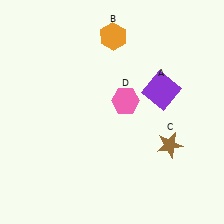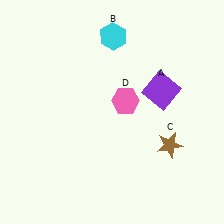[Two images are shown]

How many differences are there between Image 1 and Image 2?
There is 1 difference between the two images.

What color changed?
The hexagon (B) changed from orange in Image 1 to cyan in Image 2.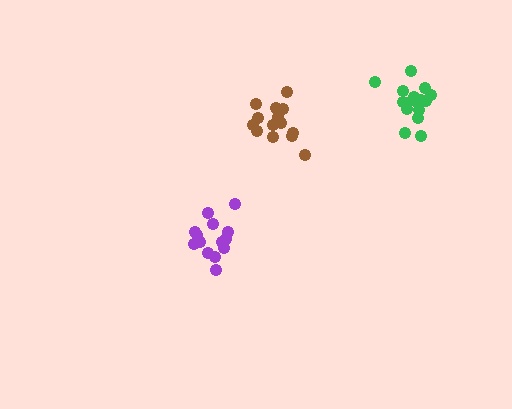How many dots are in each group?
Group 1: 14 dots, Group 2: 14 dots, Group 3: 17 dots (45 total).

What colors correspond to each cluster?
The clusters are colored: brown, purple, green.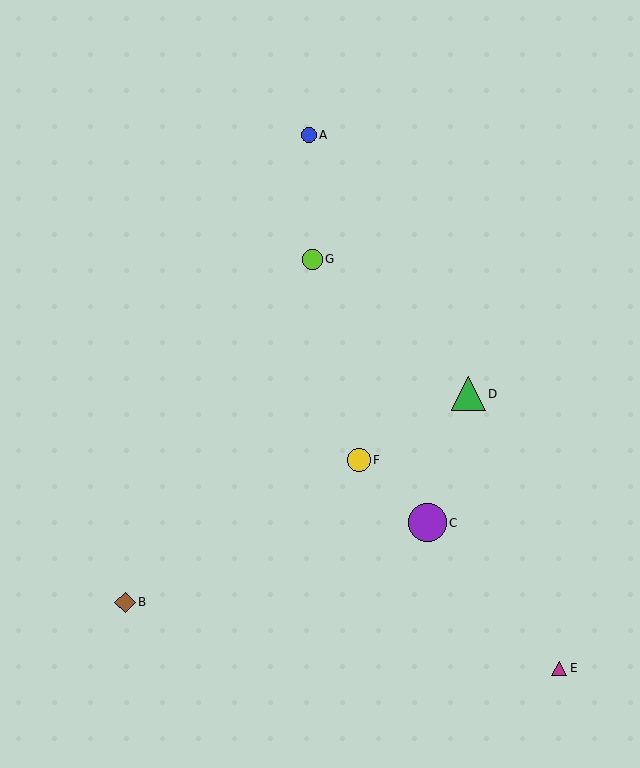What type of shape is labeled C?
Shape C is a purple circle.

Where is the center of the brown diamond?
The center of the brown diamond is at (125, 602).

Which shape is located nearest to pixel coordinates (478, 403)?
The green triangle (labeled D) at (468, 394) is nearest to that location.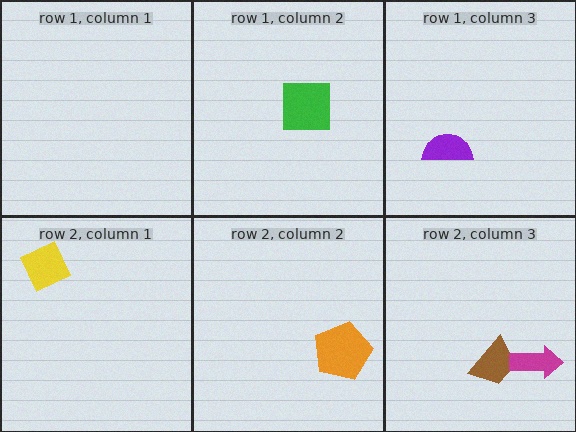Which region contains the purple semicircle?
The row 1, column 3 region.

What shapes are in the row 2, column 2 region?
The orange pentagon.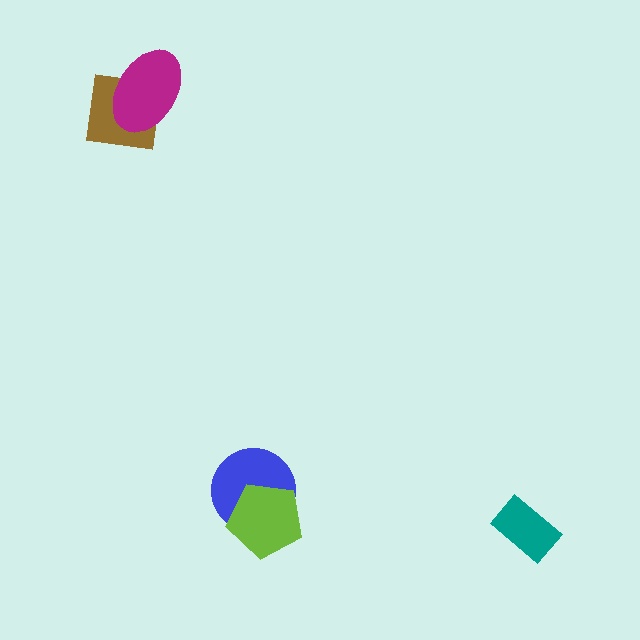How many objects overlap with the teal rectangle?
0 objects overlap with the teal rectangle.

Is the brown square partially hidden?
Yes, it is partially covered by another shape.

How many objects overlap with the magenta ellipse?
1 object overlaps with the magenta ellipse.